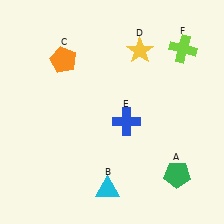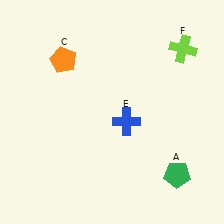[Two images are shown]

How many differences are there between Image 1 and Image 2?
There are 2 differences between the two images.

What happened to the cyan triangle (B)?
The cyan triangle (B) was removed in Image 2. It was in the bottom-left area of Image 1.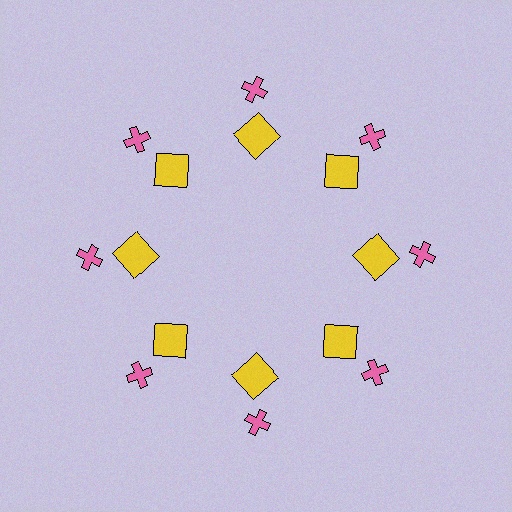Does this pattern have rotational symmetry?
Yes, this pattern has 8-fold rotational symmetry. It looks the same after rotating 45 degrees around the center.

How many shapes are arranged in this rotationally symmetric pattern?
There are 16 shapes, arranged in 8 groups of 2.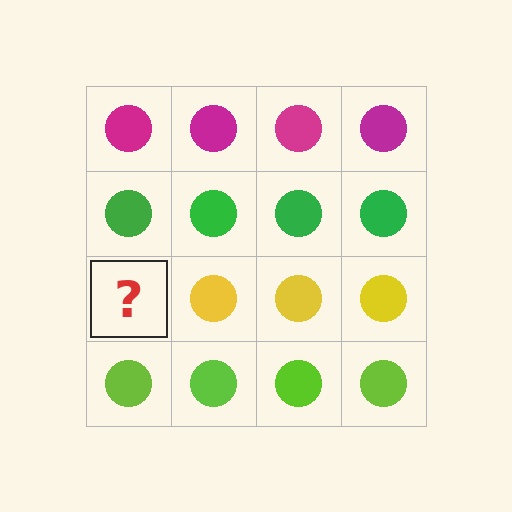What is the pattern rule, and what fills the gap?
The rule is that each row has a consistent color. The gap should be filled with a yellow circle.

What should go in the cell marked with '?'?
The missing cell should contain a yellow circle.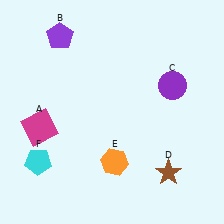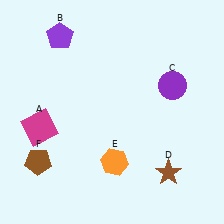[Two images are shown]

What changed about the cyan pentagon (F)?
In Image 1, F is cyan. In Image 2, it changed to brown.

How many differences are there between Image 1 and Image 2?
There is 1 difference between the two images.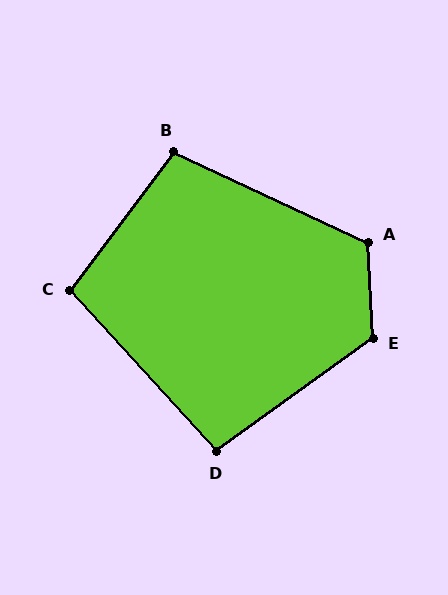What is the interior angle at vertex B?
Approximately 102 degrees (obtuse).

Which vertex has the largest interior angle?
E, at approximately 123 degrees.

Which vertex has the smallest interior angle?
D, at approximately 96 degrees.